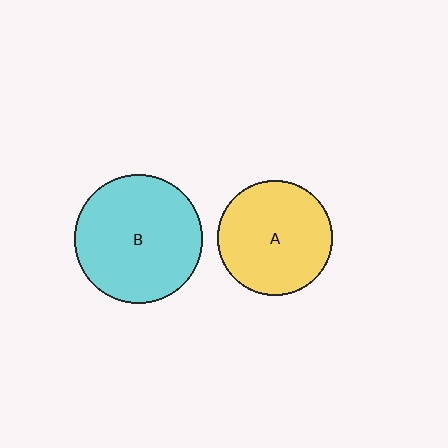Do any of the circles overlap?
No, none of the circles overlap.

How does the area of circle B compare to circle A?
Approximately 1.2 times.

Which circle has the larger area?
Circle B (cyan).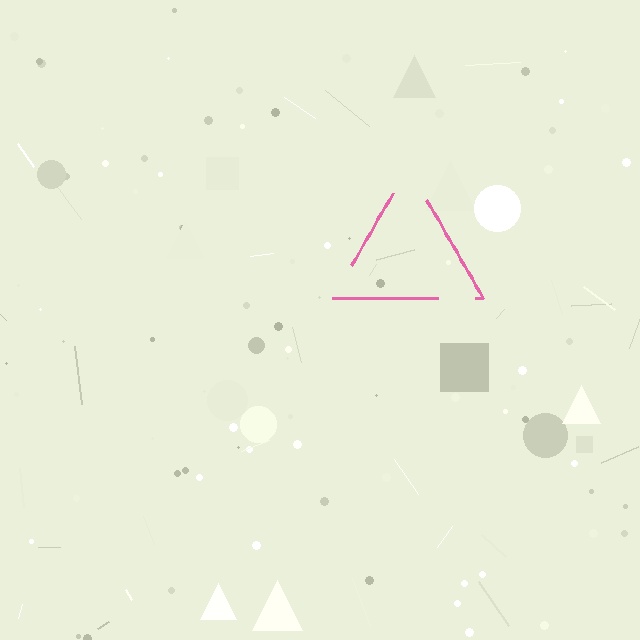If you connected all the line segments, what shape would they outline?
They would outline a triangle.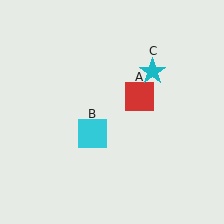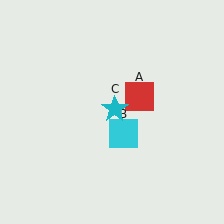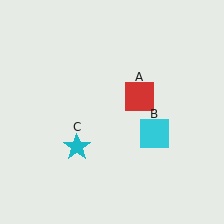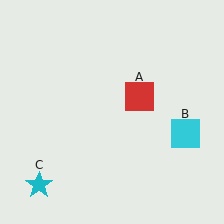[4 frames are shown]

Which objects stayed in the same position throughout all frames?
Red square (object A) remained stationary.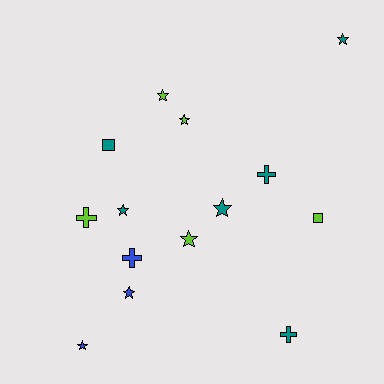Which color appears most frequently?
Teal, with 6 objects.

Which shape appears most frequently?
Star, with 8 objects.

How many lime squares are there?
There is 1 lime square.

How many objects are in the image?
There are 14 objects.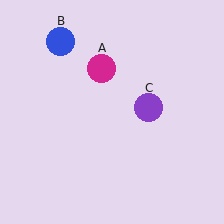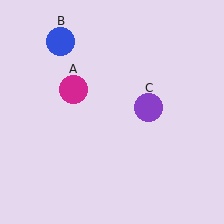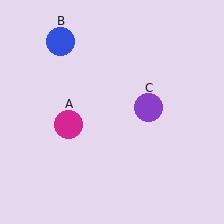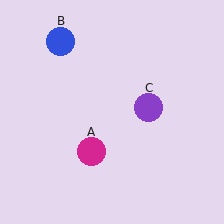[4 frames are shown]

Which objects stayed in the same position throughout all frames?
Blue circle (object B) and purple circle (object C) remained stationary.